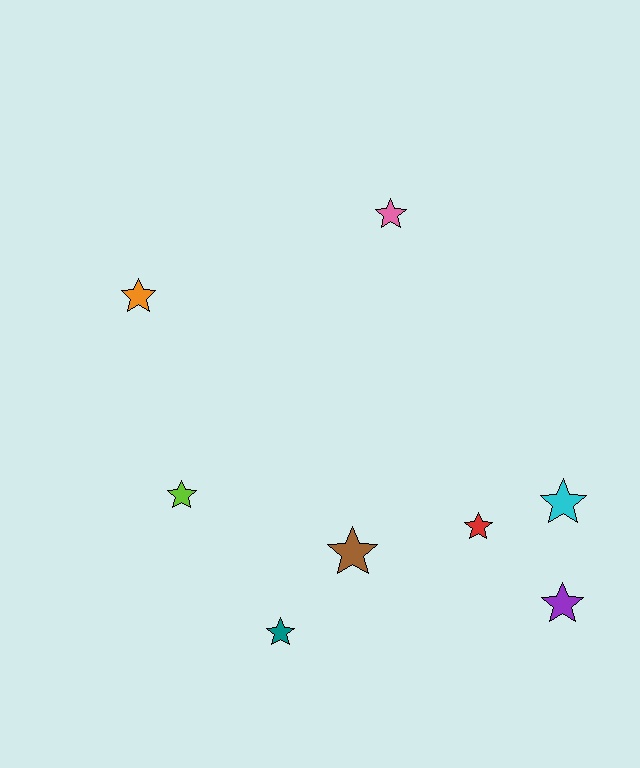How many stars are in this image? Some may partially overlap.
There are 8 stars.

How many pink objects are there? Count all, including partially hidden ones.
There is 1 pink object.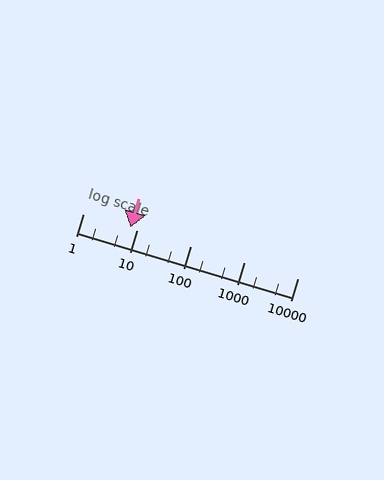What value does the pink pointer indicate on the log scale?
The pointer indicates approximately 7.8.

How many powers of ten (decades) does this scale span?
The scale spans 4 decades, from 1 to 10000.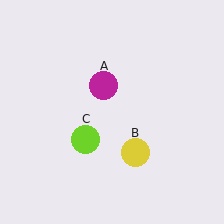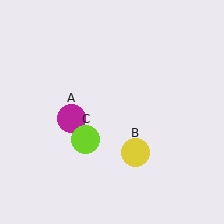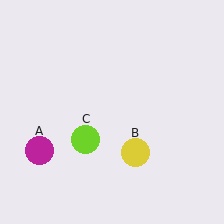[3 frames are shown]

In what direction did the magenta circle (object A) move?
The magenta circle (object A) moved down and to the left.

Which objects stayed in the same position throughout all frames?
Yellow circle (object B) and lime circle (object C) remained stationary.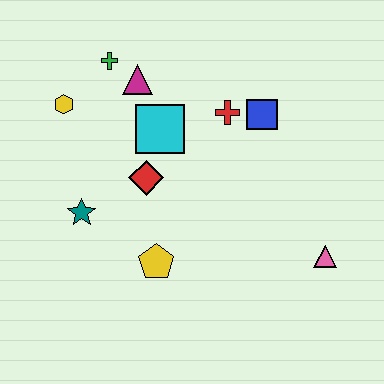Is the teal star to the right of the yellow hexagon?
Yes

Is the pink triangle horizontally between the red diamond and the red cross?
No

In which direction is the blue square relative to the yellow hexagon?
The blue square is to the right of the yellow hexagon.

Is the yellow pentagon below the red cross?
Yes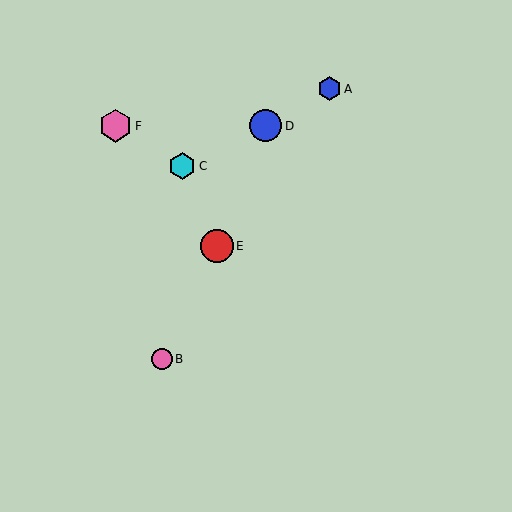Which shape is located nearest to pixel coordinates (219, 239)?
The red circle (labeled E) at (217, 246) is nearest to that location.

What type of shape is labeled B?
Shape B is a pink circle.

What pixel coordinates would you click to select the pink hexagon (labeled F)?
Click at (116, 126) to select the pink hexagon F.